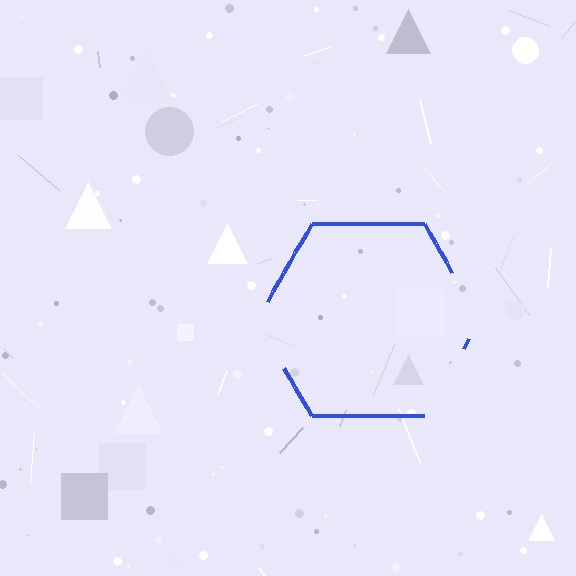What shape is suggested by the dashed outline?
The dashed outline suggests a hexagon.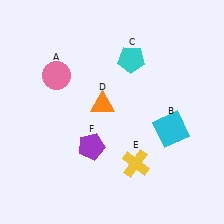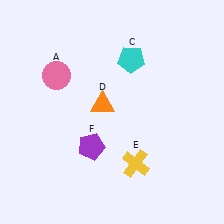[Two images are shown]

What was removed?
The cyan square (B) was removed in Image 2.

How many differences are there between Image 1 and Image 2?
There is 1 difference between the two images.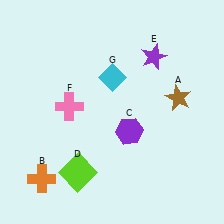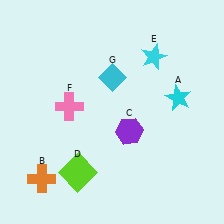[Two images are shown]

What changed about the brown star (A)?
In Image 1, A is brown. In Image 2, it changed to cyan.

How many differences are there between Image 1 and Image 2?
There are 2 differences between the two images.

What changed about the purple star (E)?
In Image 1, E is purple. In Image 2, it changed to cyan.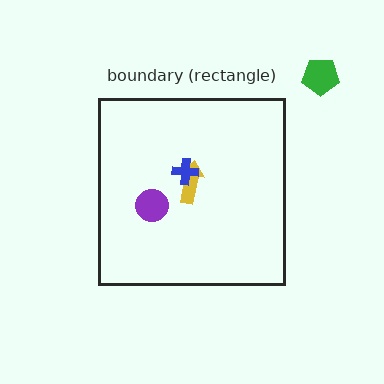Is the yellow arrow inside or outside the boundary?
Inside.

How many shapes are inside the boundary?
3 inside, 1 outside.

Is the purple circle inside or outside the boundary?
Inside.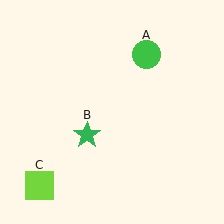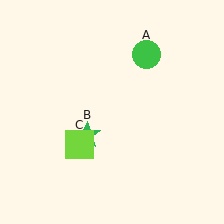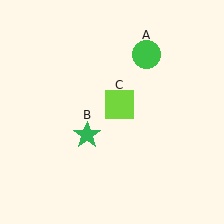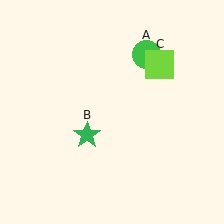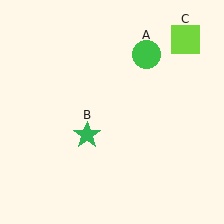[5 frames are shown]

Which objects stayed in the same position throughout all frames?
Green circle (object A) and green star (object B) remained stationary.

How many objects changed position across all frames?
1 object changed position: lime square (object C).